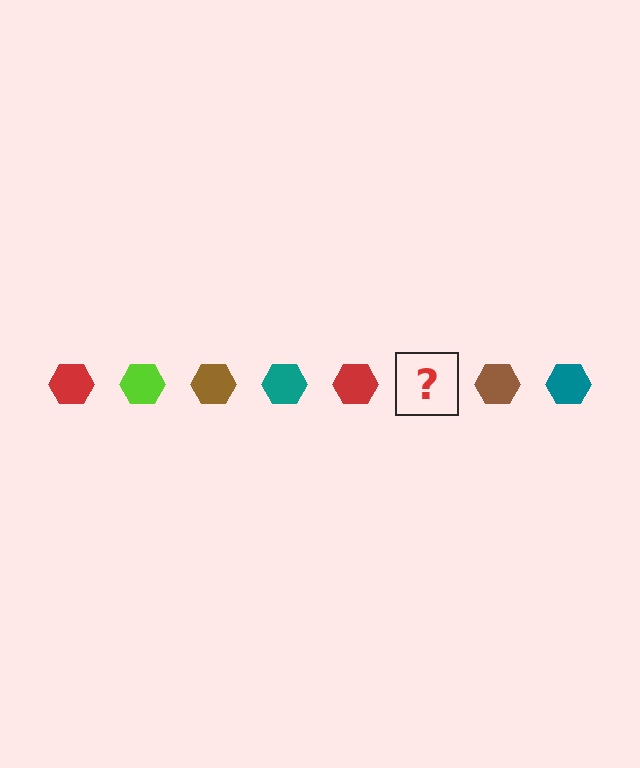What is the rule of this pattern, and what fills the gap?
The rule is that the pattern cycles through red, lime, brown, teal hexagons. The gap should be filled with a lime hexagon.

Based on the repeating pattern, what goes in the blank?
The blank should be a lime hexagon.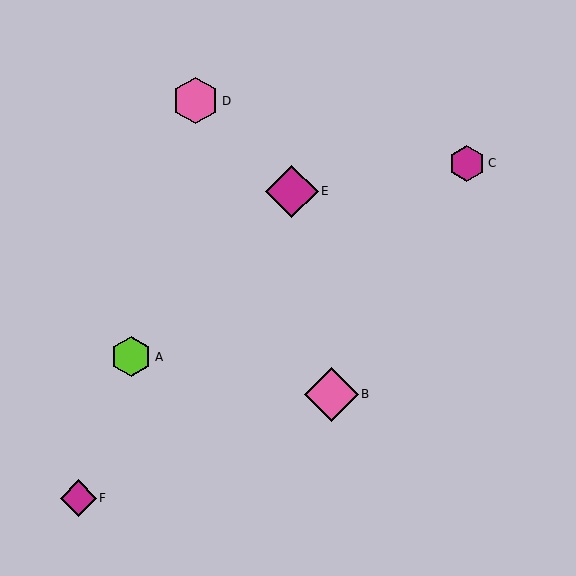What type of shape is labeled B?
Shape B is a pink diamond.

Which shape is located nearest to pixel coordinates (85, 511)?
The magenta diamond (labeled F) at (78, 498) is nearest to that location.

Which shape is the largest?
The pink diamond (labeled B) is the largest.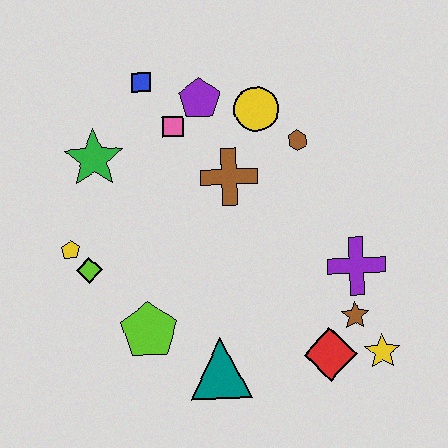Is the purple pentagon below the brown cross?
No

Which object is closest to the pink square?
The purple pentagon is closest to the pink square.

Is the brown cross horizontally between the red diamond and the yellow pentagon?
Yes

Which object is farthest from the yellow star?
The blue square is farthest from the yellow star.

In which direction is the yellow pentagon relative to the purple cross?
The yellow pentagon is to the left of the purple cross.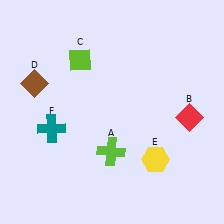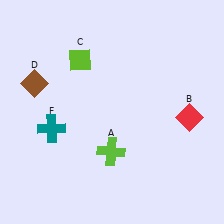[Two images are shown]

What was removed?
The yellow hexagon (E) was removed in Image 2.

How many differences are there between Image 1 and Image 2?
There is 1 difference between the two images.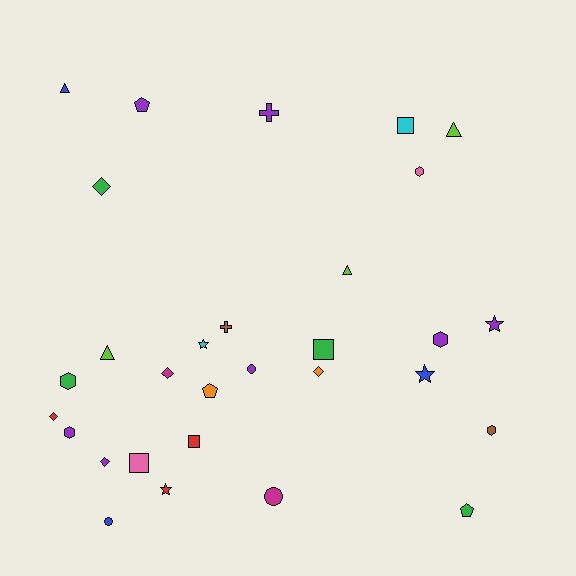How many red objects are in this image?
There are 3 red objects.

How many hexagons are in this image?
There are 5 hexagons.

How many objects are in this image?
There are 30 objects.